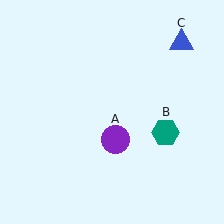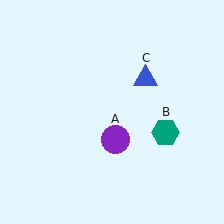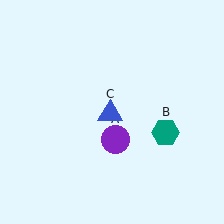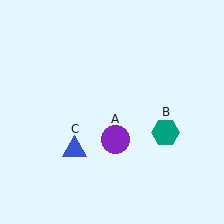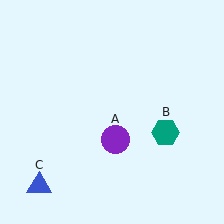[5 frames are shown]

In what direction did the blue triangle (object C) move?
The blue triangle (object C) moved down and to the left.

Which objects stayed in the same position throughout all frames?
Purple circle (object A) and teal hexagon (object B) remained stationary.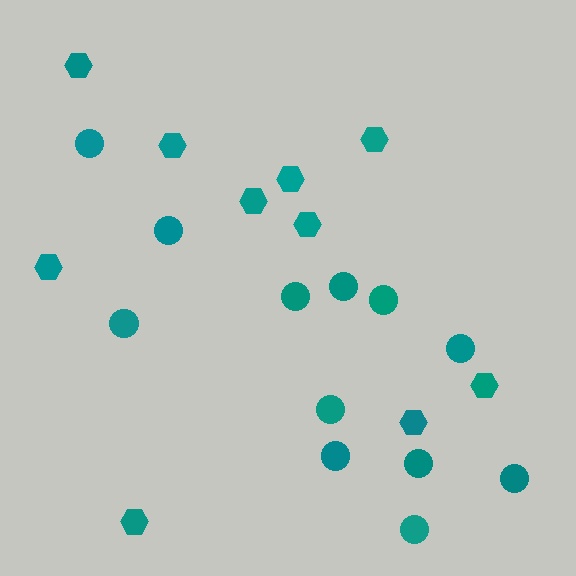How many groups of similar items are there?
There are 2 groups: one group of circles (12) and one group of hexagons (10).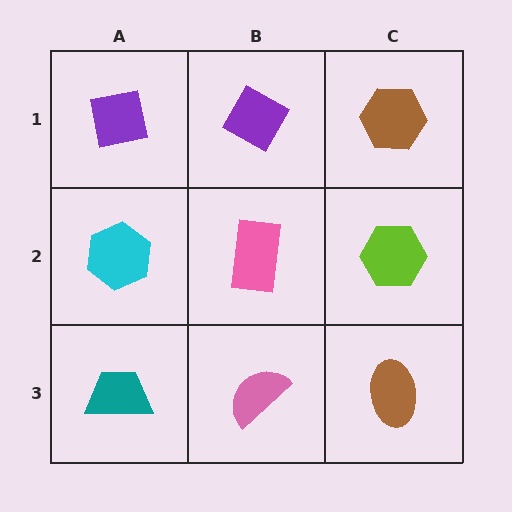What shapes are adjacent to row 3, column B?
A pink rectangle (row 2, column B), a teal trapezoid (row 3, column A), a brown ellipse (row 3, column C).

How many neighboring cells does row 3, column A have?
2.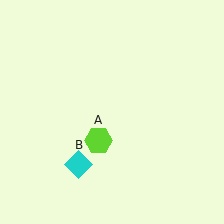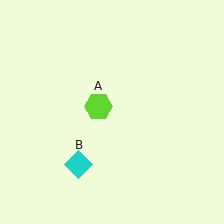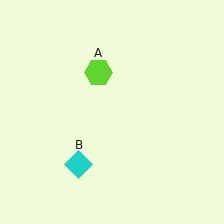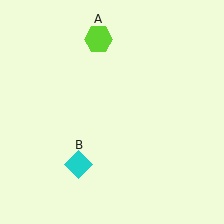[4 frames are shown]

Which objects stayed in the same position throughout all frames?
Cyan diamond (object B) remained stationary.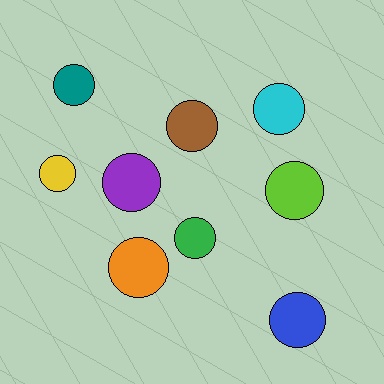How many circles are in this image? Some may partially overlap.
There are 9 circles.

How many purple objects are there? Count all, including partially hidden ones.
There is 1 purple object.